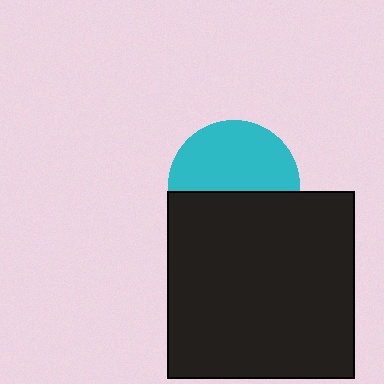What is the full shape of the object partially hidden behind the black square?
The partially hidden object is a cyan circle.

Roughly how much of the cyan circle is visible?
About half of it is visible (roughly 55%).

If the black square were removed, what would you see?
You would see the complete cyan circle.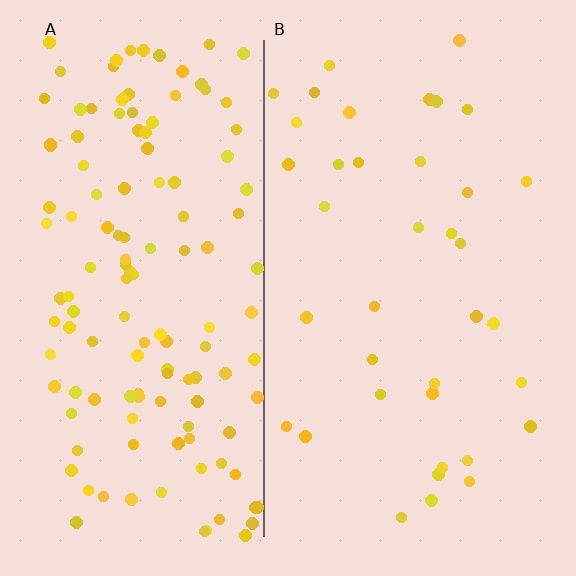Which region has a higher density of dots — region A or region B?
A (the left).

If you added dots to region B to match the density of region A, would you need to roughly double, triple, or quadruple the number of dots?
Approximately quadruple.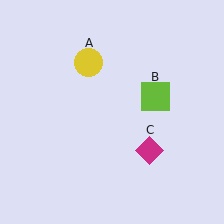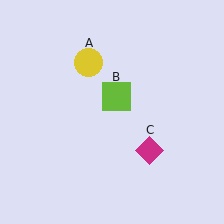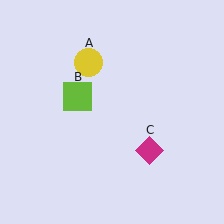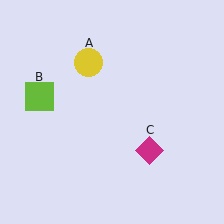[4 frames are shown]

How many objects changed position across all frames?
1 object changed position: lime square (object B).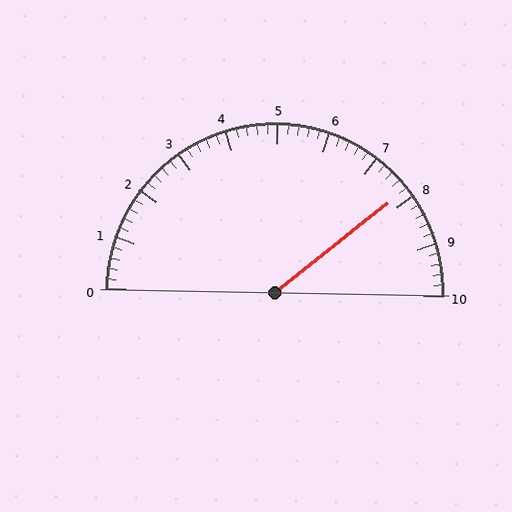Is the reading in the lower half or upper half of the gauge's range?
The reading is in the upper half of the range (0 to 10).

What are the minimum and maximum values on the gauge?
The gauge ranges from 0 to 10.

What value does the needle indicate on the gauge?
The needle indicates approximately 7.8.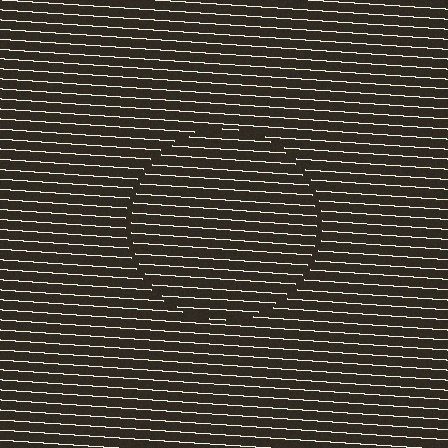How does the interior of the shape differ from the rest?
The interior of the shape contains the same grating, shifted by half a period — the contour is defined by the phase discontinuity where line-ends from the inner and outer gratings abut.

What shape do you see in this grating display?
An illusory circle. The interior of the shape contains the same grating, shifted by half a period — the contour is defined by the phase discontinuity where line-ends from the inner and outer gratings abut.